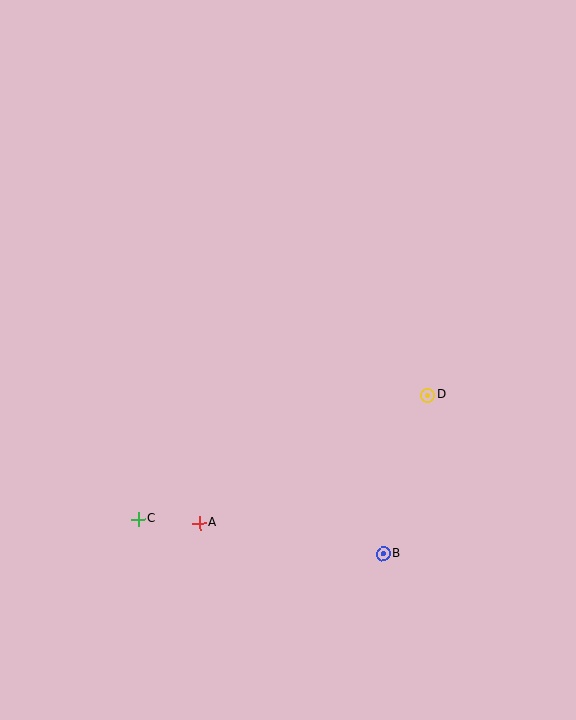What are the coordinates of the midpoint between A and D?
The midpoint between A and D is at (314, 459).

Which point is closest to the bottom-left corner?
Point C is closest to the bottom-left corner.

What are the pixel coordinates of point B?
Point B is at (383, 554).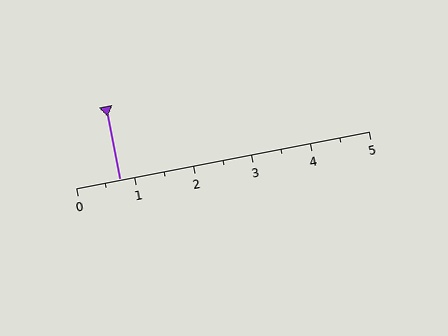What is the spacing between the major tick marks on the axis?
The major ticks are spaced 1 apart.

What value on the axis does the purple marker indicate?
The marker indicates approximately 0.8.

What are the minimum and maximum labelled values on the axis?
The axis runs from 0 to 5.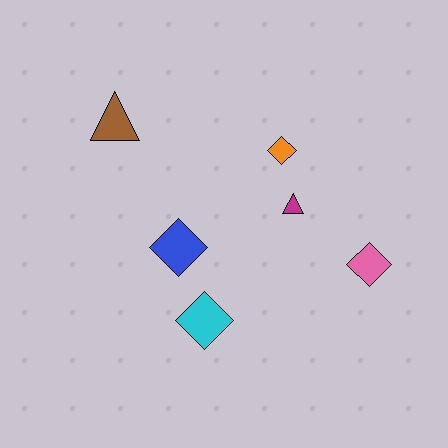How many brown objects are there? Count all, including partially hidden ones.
There is 1 brown object.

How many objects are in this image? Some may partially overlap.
There are 6 objects.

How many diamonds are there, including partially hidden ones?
There are 4 diamonds.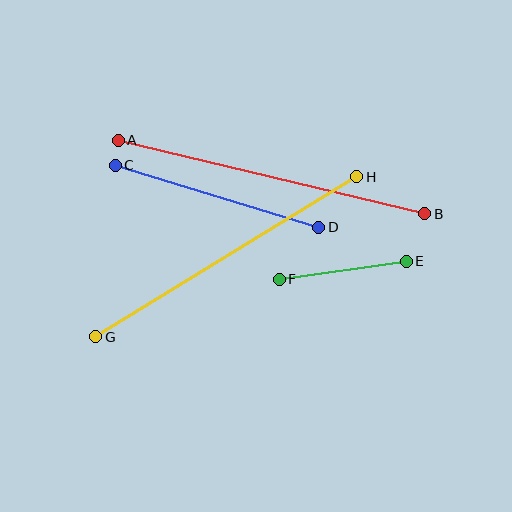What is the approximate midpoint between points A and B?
The midpoint is at approximately (271, 177) pixels.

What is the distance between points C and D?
The distance is approximately 213 pixels.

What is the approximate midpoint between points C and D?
The midpoint is at approximately (217, 196) pixels.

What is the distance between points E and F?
The distance is approximately 128 pixels.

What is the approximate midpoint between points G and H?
The midpoint is at approximately (226, 257) pixels.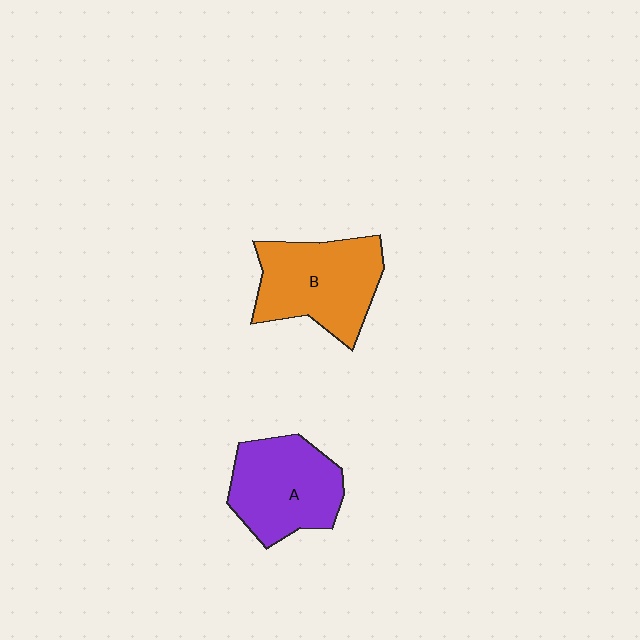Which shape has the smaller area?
Shape A (purple).